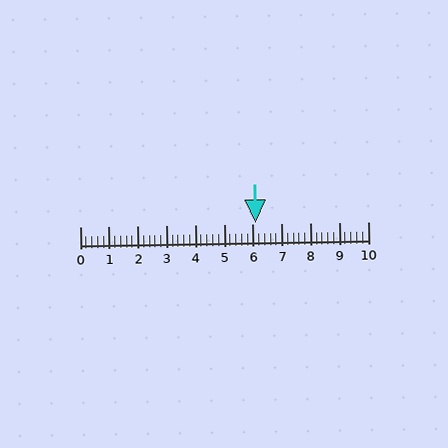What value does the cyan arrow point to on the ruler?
The cyan arrow points to approximately 6.1.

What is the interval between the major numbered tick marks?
The major tick marks are spaced 1 units apart.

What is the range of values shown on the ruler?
The ruler shows values from 0 to 10.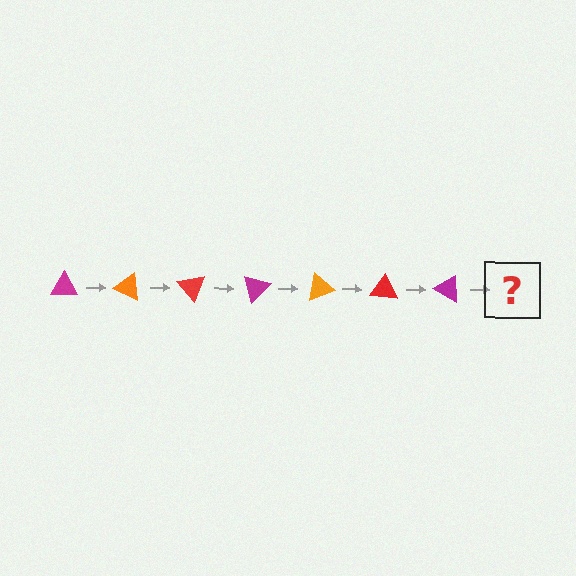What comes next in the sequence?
The next element should be an orange triangle, rotated 175 degrees from the start.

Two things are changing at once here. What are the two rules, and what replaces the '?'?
The two rules are that it rotates 25 degrees each step and the color cycles through magenta, orange, and red. The '?' should be an orange triangle, rotated 175 degrees from the start.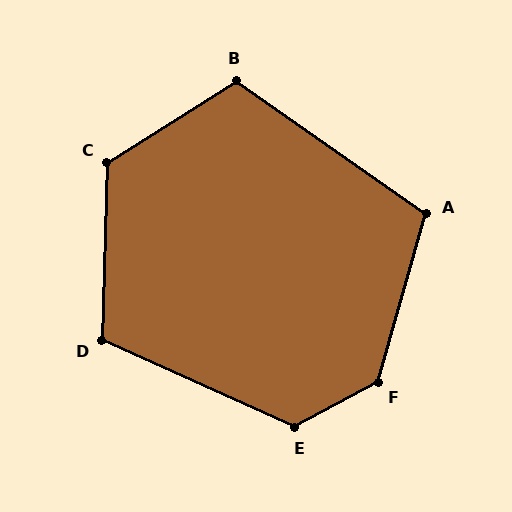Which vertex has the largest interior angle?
F, at approximately 134 degrees.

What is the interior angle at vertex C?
Approximately 124 degrees (obtuse).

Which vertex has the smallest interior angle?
A, at approximately 109 degrees.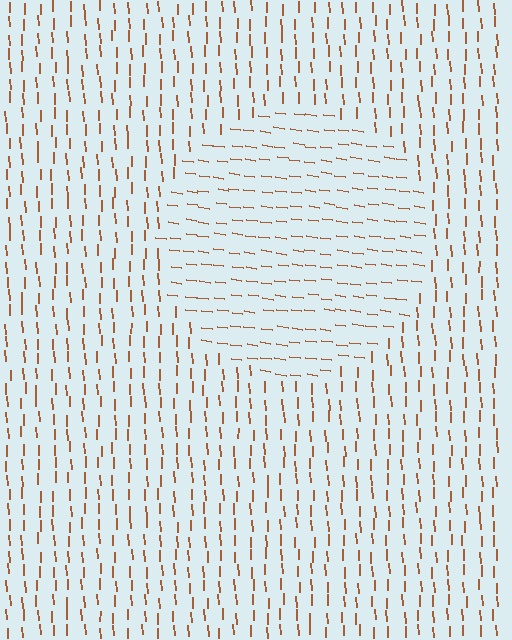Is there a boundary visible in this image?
Yes, there is a texture boundary formed by a change in line orientation.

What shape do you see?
I see a circle.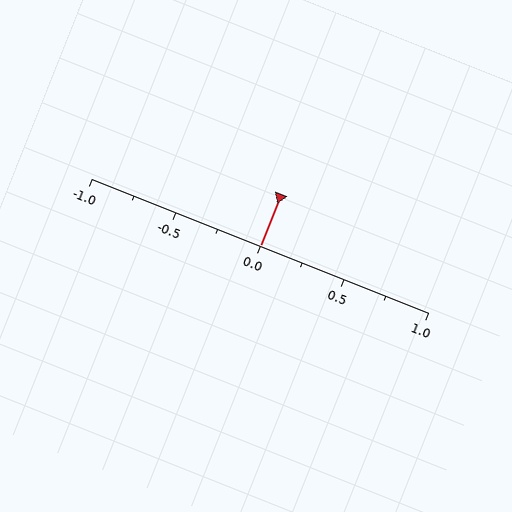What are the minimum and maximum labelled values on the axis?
The axis runs from -1.0 to 1.0.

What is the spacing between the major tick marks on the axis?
The major ticks are spaced 0.5 apart.